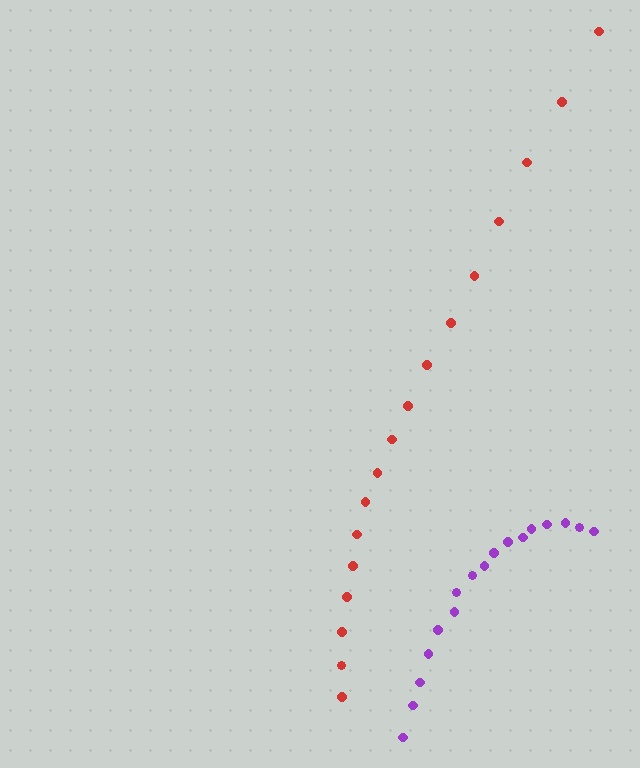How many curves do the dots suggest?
There are 2 distinct paths.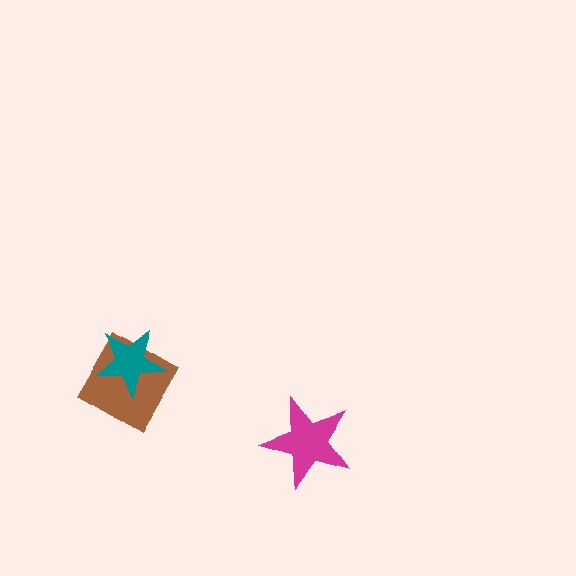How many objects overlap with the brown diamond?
1 object overlaps with the brown diamond.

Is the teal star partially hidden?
No, no other shape covers it.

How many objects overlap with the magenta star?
0 objects overlap with the magenta star.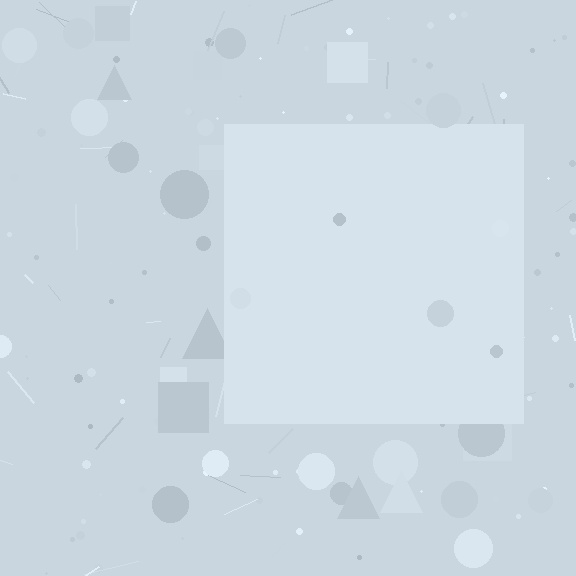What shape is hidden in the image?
A square is hidden in the image.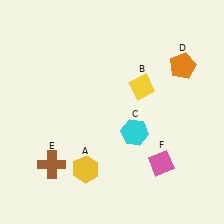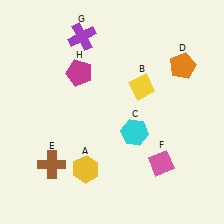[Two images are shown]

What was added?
A purple cross (G), a magenta pentagon (H) were added in Image 2.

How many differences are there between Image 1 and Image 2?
There are 2 differences between the two images.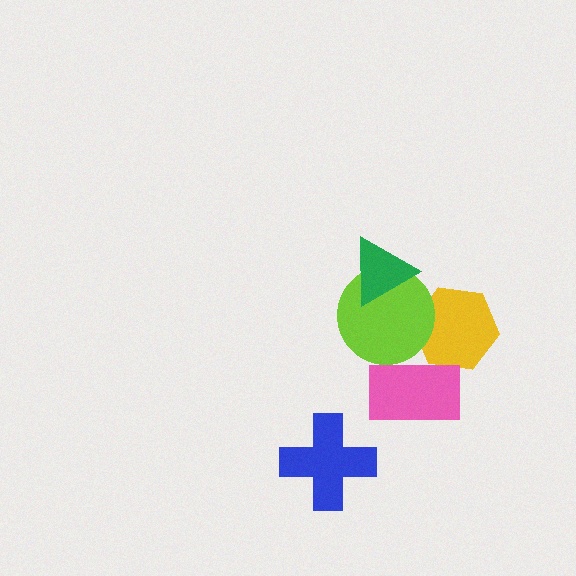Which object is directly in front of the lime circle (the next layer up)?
The pink rectangle is directly in front of the lime circle.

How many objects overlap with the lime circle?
3 objects overlap with the lime circle.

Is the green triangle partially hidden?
No, no other shape covers it.